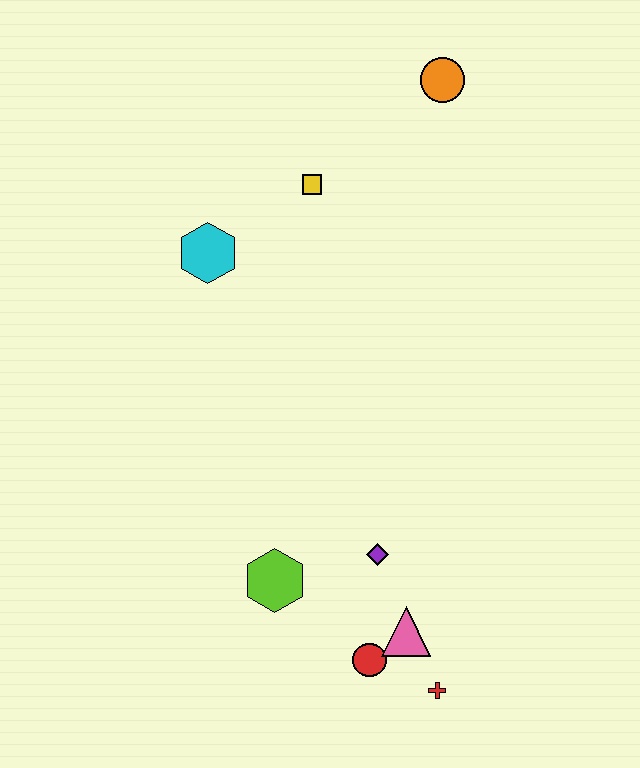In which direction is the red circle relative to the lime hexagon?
The red circle is to the right of the lime hexagon.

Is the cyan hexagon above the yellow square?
No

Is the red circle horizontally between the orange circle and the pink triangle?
No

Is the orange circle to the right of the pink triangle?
Yes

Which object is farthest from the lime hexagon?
The orange circle is farthest from the lime hexagon.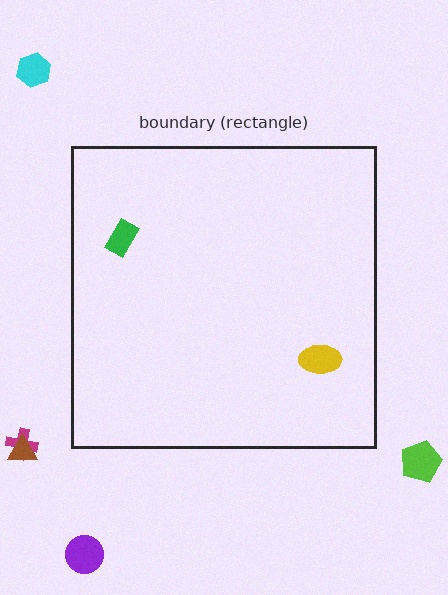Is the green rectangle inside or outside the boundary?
Inside.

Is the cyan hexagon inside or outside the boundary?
Outside.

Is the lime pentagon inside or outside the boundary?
Outside.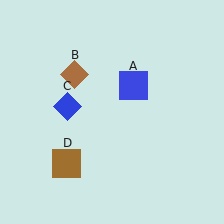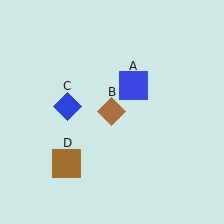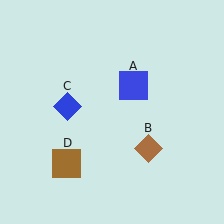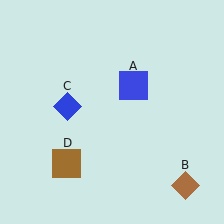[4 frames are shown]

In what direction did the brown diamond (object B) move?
The brown diamond (object B) moved down and to the right.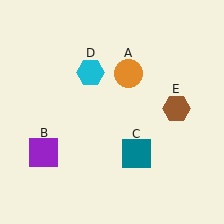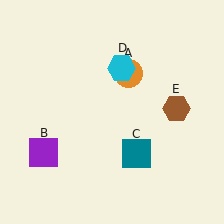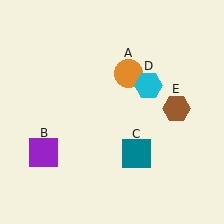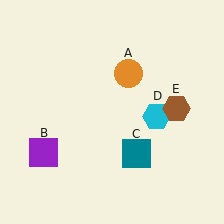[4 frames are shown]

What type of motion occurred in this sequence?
The cyan hexagon (object D) rotated clockwise around the center of the scene.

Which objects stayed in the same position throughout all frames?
Orange circle (object A) and purple square (object B) and teal square (object C) and brown hexagon (object E) remained stationary.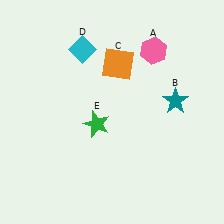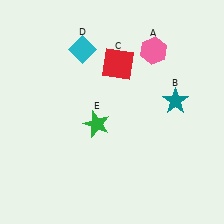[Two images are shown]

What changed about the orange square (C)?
In Image 1, C is orange. In Image 2, it changed to red.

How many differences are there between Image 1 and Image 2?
There is 1 difference between the two images.